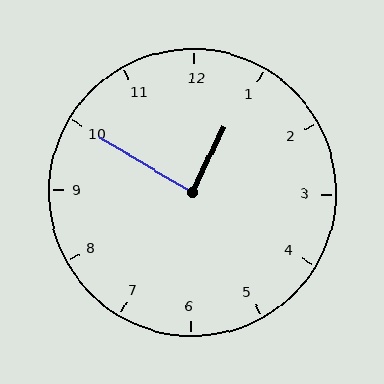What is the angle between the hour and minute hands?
Approximately 85 degrees.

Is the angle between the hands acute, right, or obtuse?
It is right.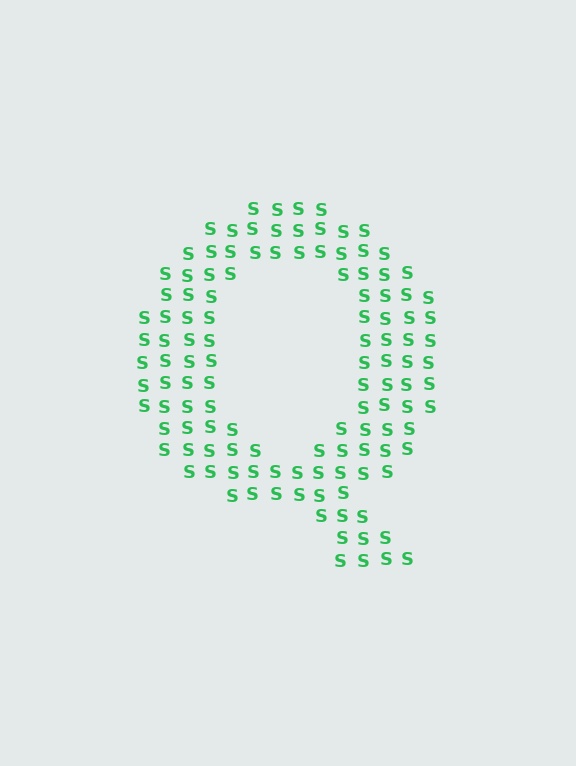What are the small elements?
The small elements are letter S's.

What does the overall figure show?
The overall figure shows the letter Q.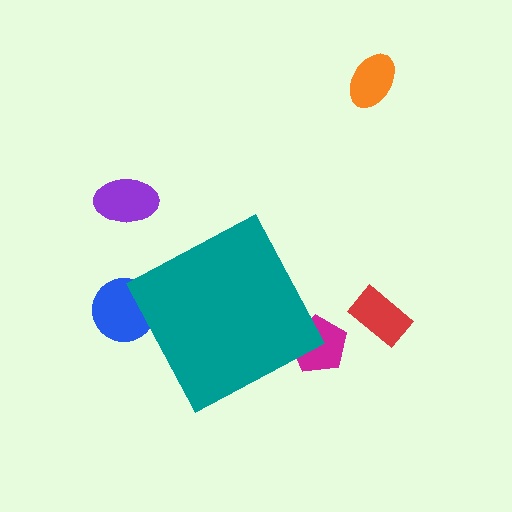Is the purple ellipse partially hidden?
No, the purple ellipse is fully visible.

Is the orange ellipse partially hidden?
No, the orange ellipse is fully visible.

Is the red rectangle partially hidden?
No, the red rectangle is fully visible.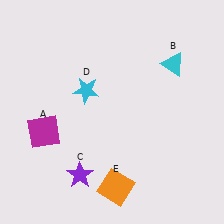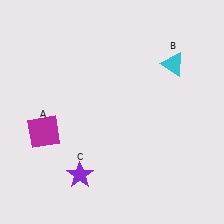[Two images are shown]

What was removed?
The cyan star (D), the orange square (E) were removed in Image 2.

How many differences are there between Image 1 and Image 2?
There are 2 differences between the two images.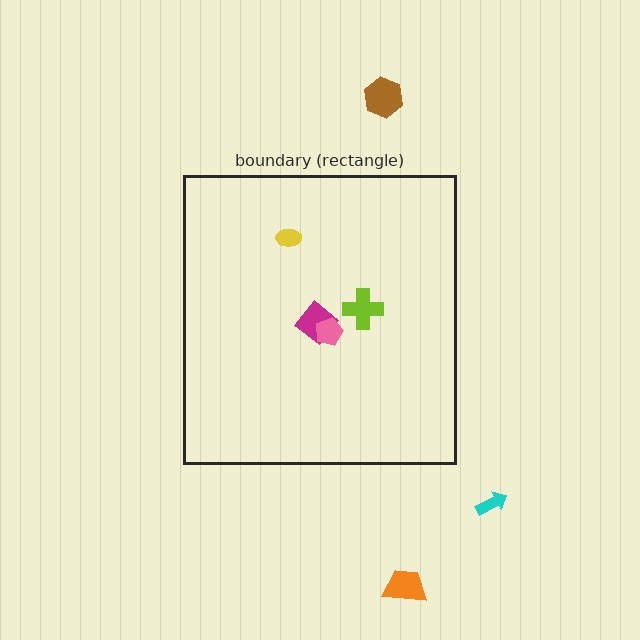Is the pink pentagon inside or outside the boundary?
Inside.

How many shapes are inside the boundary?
4 inside, 3 outside.